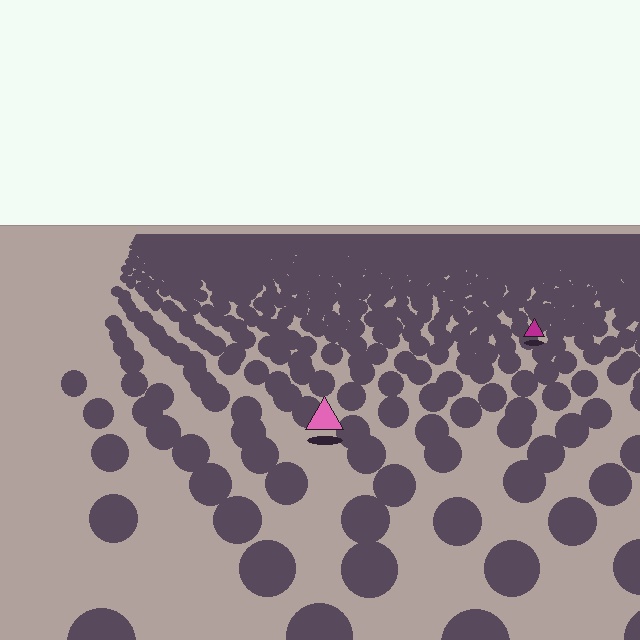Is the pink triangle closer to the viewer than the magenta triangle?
Yes. The pink triangle is closer — you can tell from the texture gradient: the ground texture is coarser near it.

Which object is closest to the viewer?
The pink triangle is closest. The texture marks near it are larger and more spread out.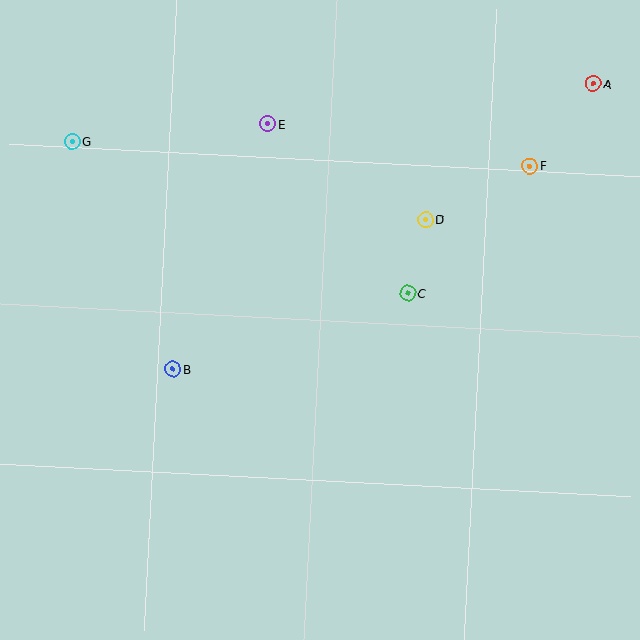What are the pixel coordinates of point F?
Point F is at (530, 166).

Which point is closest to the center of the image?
Point C at (408, 293) is closest to the center.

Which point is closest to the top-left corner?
Point G is closest to the top-left corner.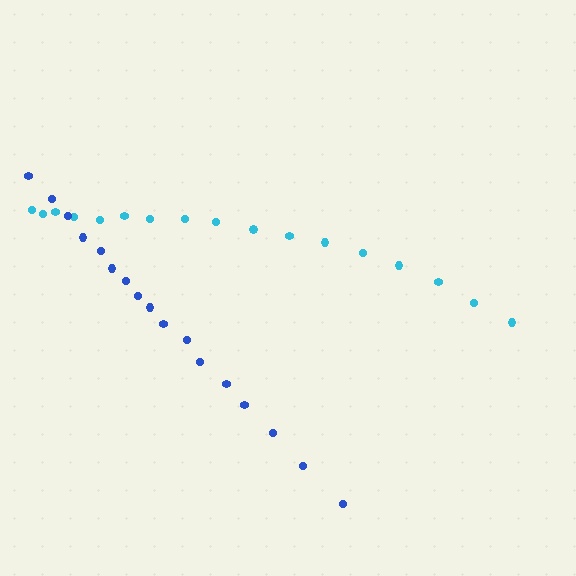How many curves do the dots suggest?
There are 2 distinct paths.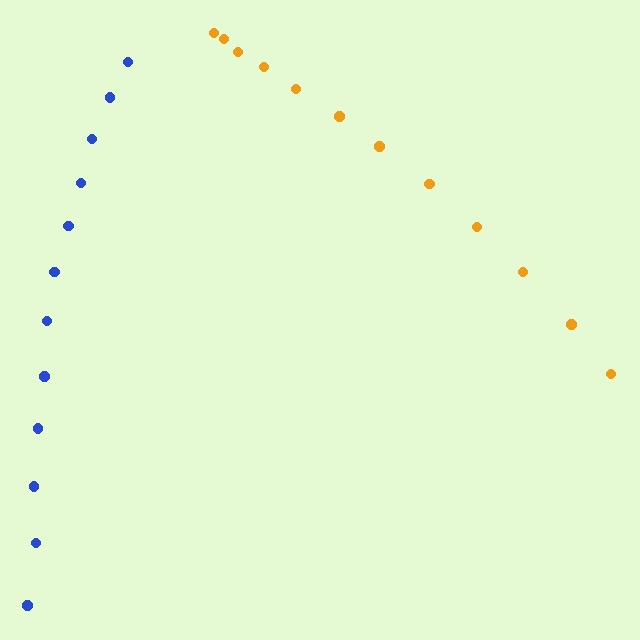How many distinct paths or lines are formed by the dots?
There are 2 distinct paths.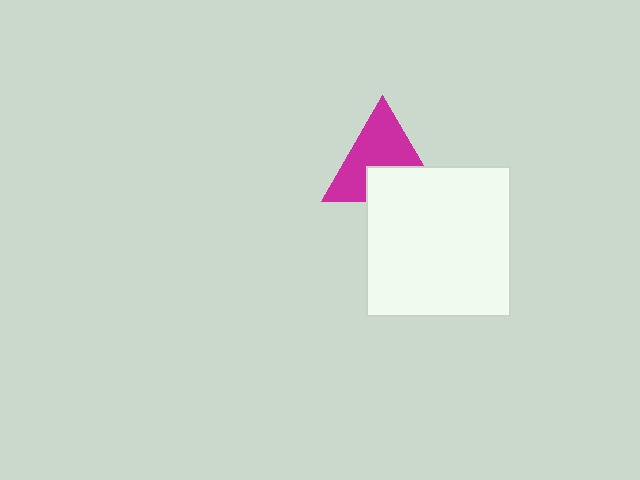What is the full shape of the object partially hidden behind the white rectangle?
The partially hidden object is a magenta triangle.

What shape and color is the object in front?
The object in front is a white rectangle.